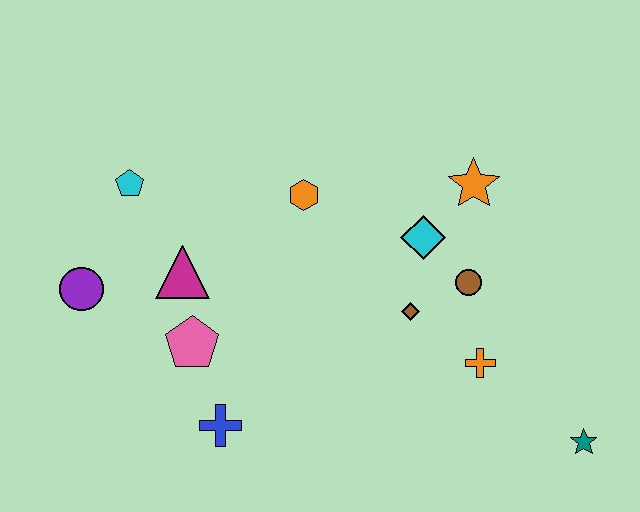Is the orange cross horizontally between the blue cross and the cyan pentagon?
No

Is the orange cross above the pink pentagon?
No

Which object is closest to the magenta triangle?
The pink pentagon is closest to the magenta triangle.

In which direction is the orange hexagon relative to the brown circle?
The orange hexagon is to the left of the brown circle.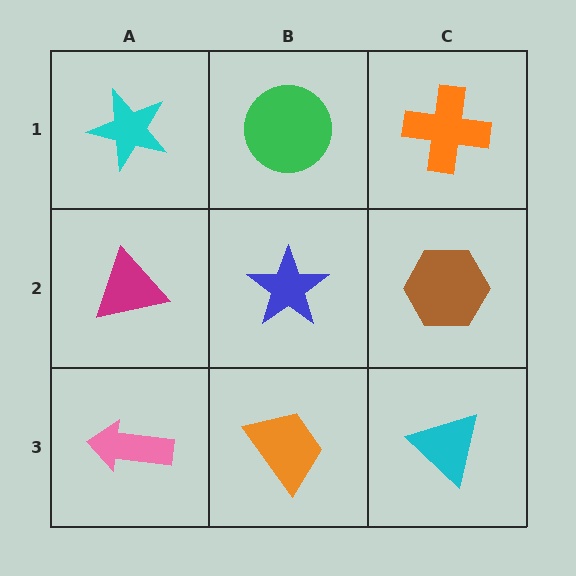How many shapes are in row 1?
3 shapes.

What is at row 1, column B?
A green circle.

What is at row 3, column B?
An orange trapezoid.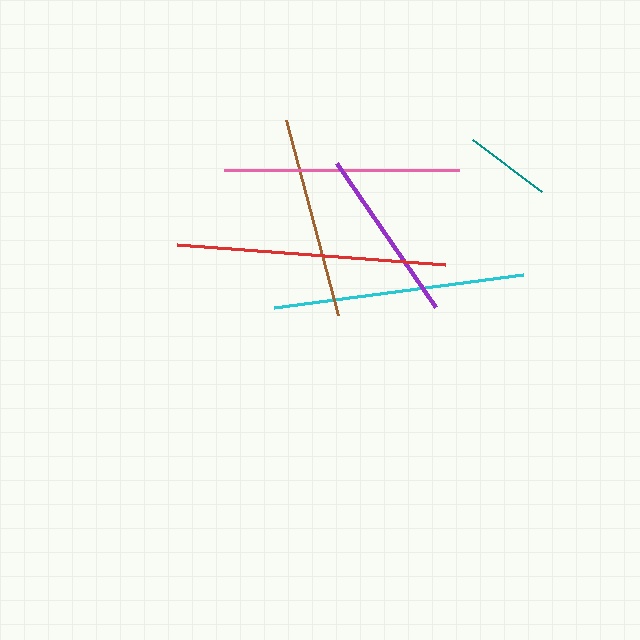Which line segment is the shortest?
The teal line is the shortest at approximately 86 pixels.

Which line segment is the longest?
The red line is the longest at approximately 269 pixels.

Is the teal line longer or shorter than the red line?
The red line is longer than the teal line.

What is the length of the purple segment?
The purple segment is approximately 175 pixels long.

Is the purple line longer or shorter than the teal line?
The purple line is longer than the teal line.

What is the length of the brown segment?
The brown segment is approximately 203 pixels long.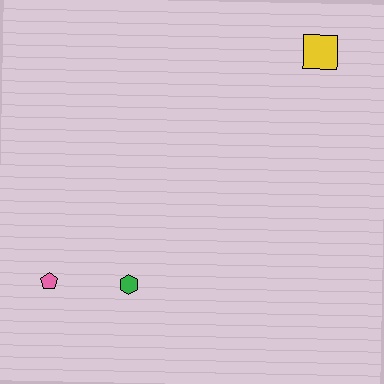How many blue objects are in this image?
There are no blue objects.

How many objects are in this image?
There are 3 objects.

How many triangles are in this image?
There are no triangles.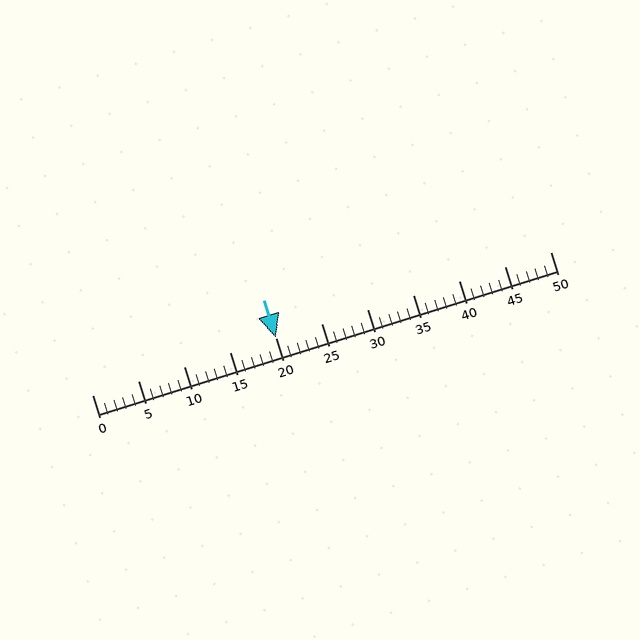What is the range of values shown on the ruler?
The ruler shows values from 0 to 50.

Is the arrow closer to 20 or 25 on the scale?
The arrow is closer to 20.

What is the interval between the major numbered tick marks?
The major tick marks are spaced 5 units apart.